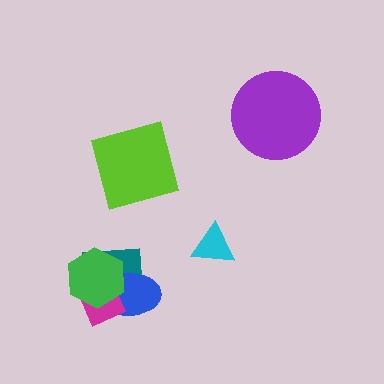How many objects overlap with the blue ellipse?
3 objects overlap with the blue ellipse.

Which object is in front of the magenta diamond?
The green hexagon is in front of the magenta diamond.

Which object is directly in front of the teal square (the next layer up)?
The blue ellipse is directly in front of the teal square.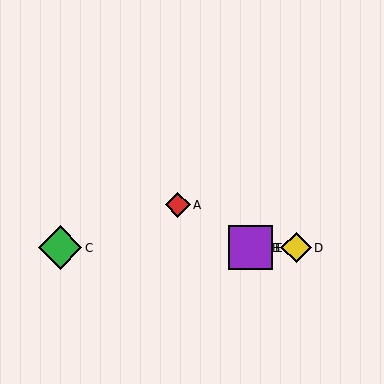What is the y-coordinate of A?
Object A is at y≈205.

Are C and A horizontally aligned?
No, C is at y≈248 and A is at y≈205.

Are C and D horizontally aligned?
Yes, both are at y≈248.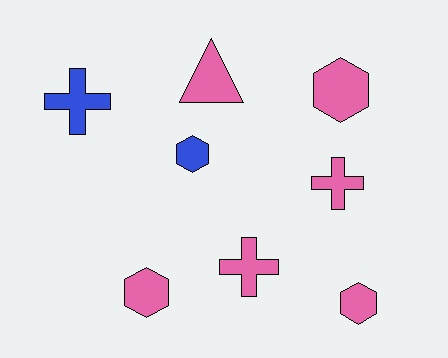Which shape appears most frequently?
Hexagon, with 4 objects.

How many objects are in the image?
There are 8 objects.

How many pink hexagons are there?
There are 3 pink hexagons.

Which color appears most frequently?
Pink, with 6 objects.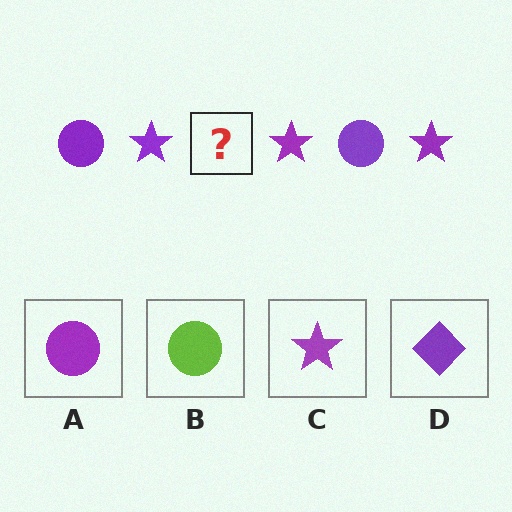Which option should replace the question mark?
Option A.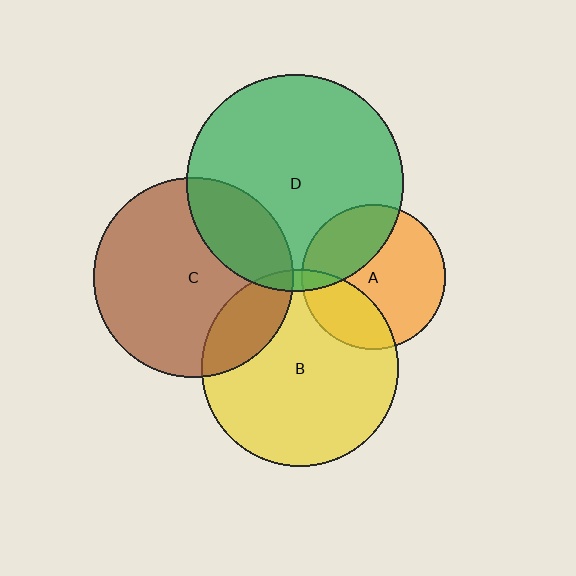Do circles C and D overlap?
Yes.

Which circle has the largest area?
Circle D (green).